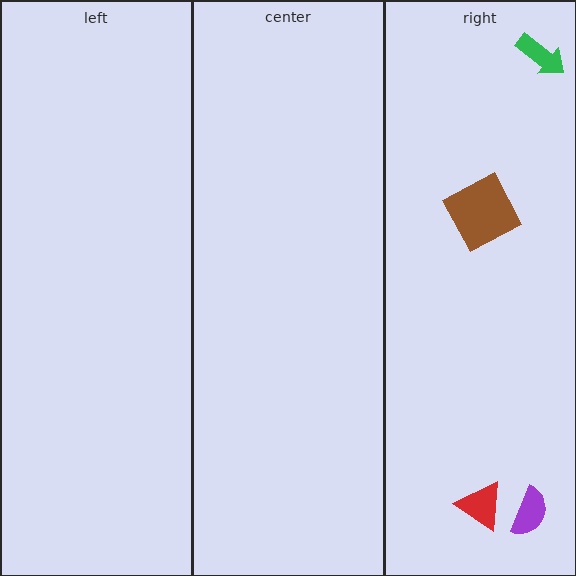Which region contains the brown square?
The right region.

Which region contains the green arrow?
The right region.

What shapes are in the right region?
The brown square, the red triangle, the green arrow, the purple semicircle.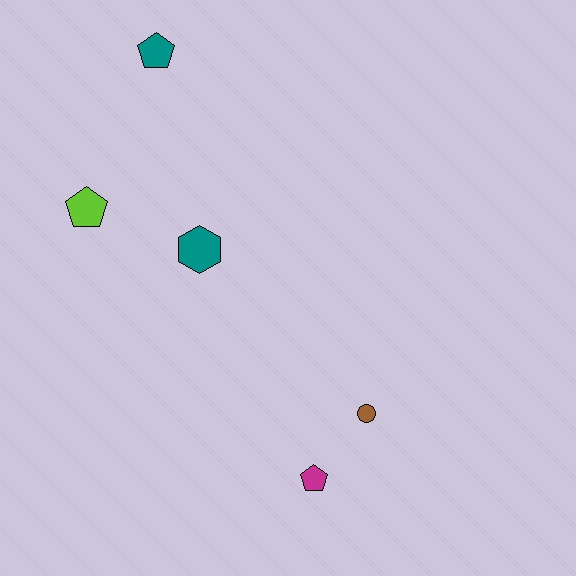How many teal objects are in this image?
There are 2 teal objects.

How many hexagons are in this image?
There is 1 hexagon.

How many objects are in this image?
There are 5 objects.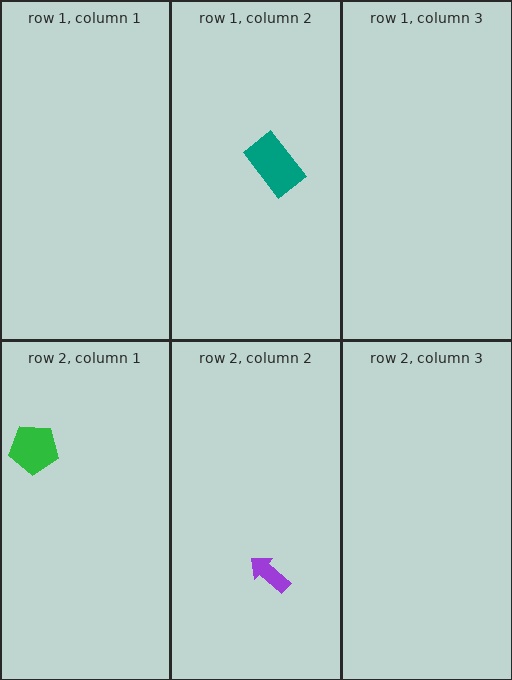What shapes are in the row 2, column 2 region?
The purple arrow.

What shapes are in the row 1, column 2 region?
The teal rectangle.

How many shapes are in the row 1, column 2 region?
1.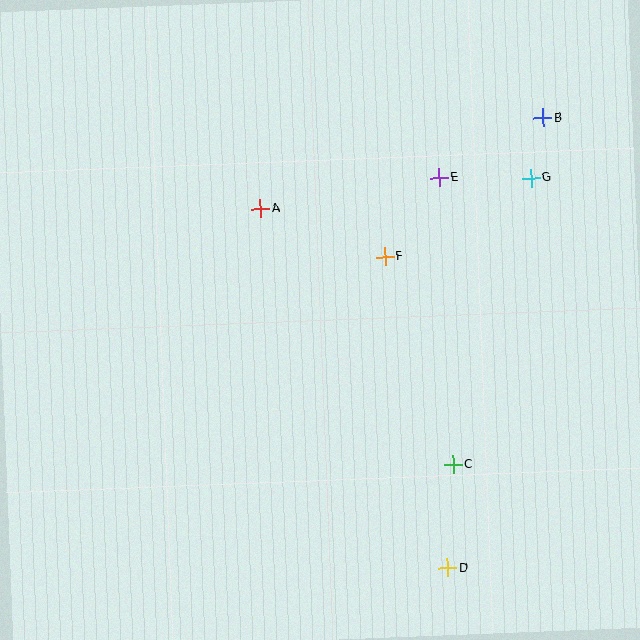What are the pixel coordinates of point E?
Point E is at (439, 177).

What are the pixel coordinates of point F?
Point F is at (385, 257).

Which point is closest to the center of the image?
Point F at (385, 257) is closest to the center.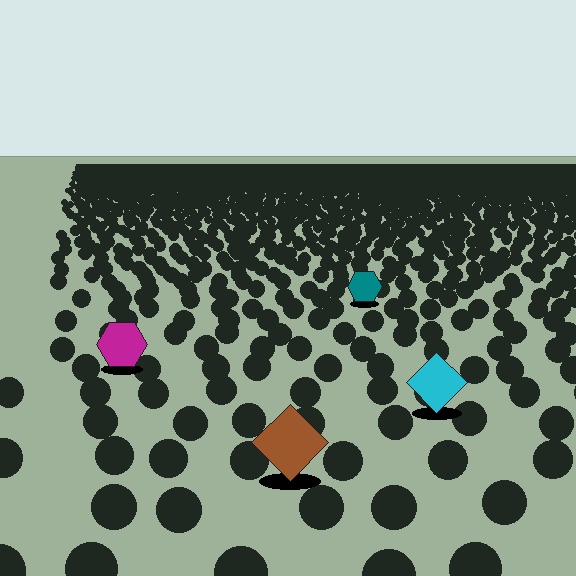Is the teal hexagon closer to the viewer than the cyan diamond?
No. The cyan diamond is closer — you can tell from the texture gradient: the ground texture is coarser near it.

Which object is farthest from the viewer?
The teal hexagon is farthest from the viewer. It appears smaller and the ground texture around it is denser.